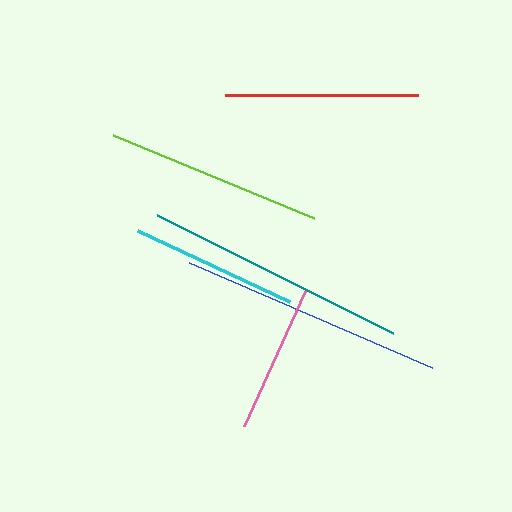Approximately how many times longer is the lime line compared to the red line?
The lime line is approximately 1.1 times the length of the red line.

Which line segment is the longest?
The blue line is the longest at approximately 264 pixels.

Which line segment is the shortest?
The pink line is the shortest at approximately 148 pixels.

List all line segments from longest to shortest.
From longest to shortest: blue, teal, lime, red, cyan, pink.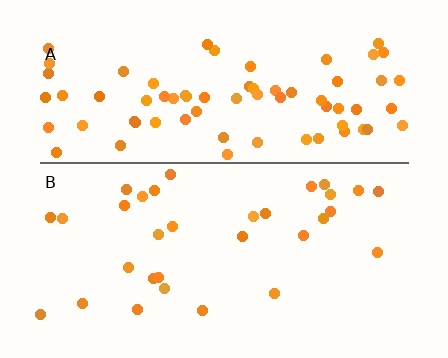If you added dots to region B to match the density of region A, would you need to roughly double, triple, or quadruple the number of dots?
Approximately double.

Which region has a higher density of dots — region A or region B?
A (the top).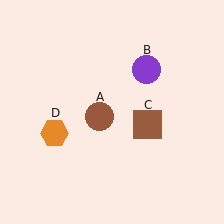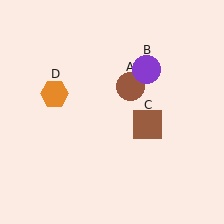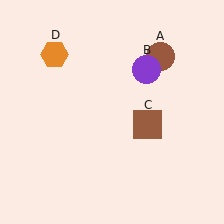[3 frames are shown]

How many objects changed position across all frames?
2 objects changed position: brown circle (object A), orange hexagon (object D).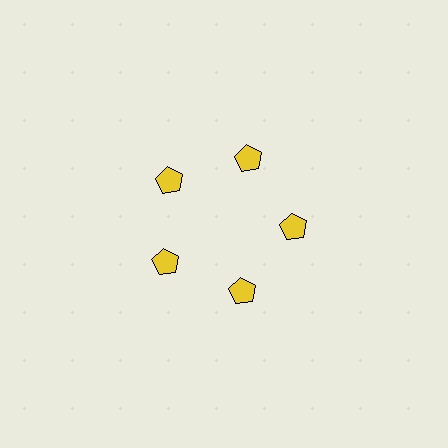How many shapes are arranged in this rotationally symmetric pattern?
There are 5 shapes, arranged in 5 groups of 1.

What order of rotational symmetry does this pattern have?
This pattern has 5-fold rotational symmetry.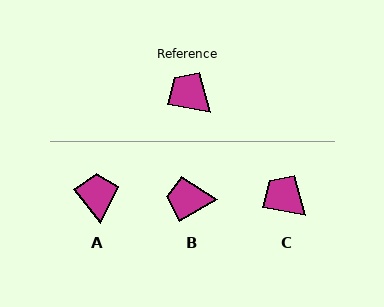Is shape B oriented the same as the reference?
No, it is off by about 42 degrees.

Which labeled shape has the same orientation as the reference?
C.